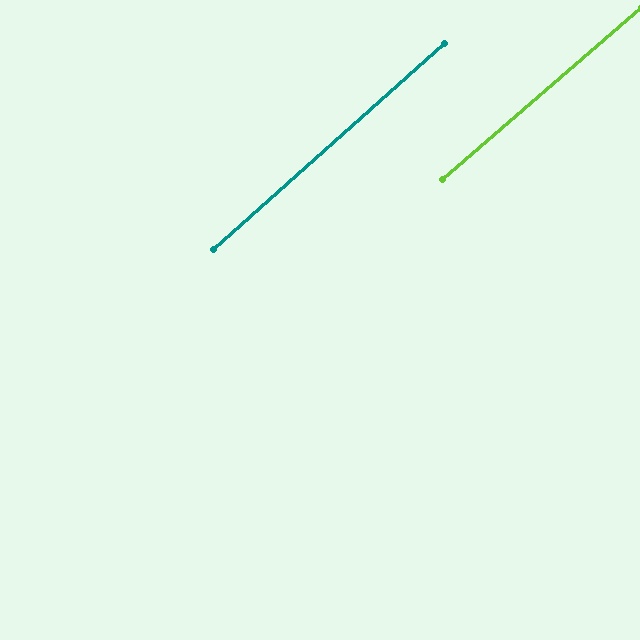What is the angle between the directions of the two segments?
Approximately 1 degree.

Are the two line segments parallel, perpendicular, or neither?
Parallel — their directions differ by only 0.9°.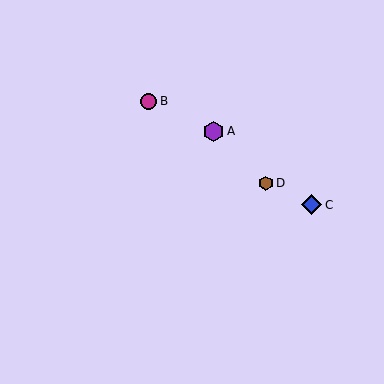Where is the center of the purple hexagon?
The center of the purple hexagon is at (214, 131).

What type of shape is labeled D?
Shape D is a brown hexagon.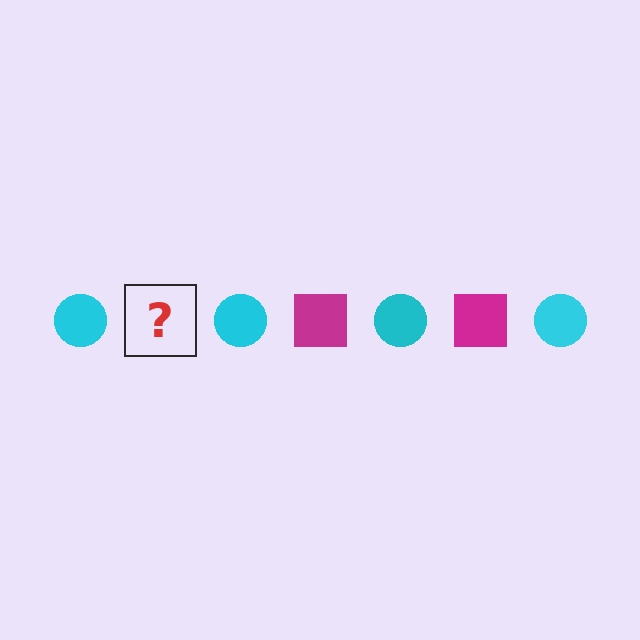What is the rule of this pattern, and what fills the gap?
The rule is that the pattern alternates between cyan circle and magenta square. The gap should be filled with a magenta square.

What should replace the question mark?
The question mark should be replaced with a magenta square.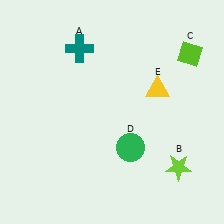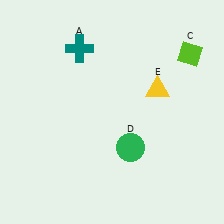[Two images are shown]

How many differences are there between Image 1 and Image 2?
There is 1 difference between the two images.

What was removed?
The lime star (B) was removed in Image 2.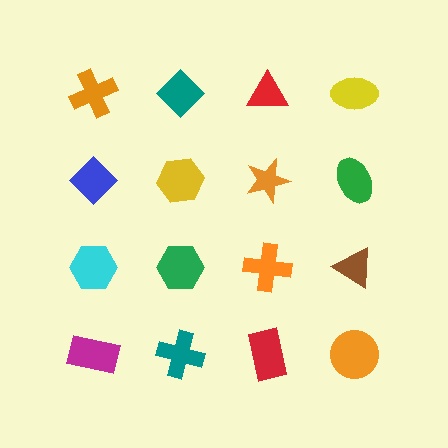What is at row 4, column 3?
A red rectangle.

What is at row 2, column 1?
A blue diamond.